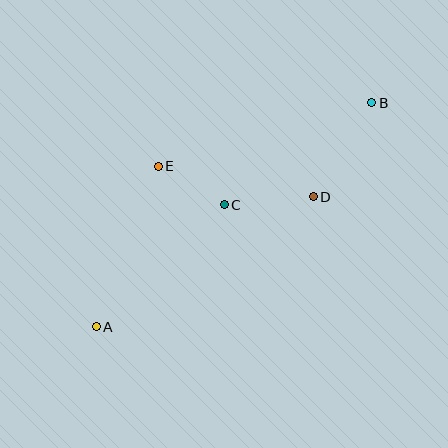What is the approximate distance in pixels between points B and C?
The distance between B and C is approximately 179 pixels.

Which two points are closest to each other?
Points C and E are closest to each other.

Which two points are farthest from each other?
Points A and B are farthest from each other.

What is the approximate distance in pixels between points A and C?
The distance between A and C is approximately 177 pixels.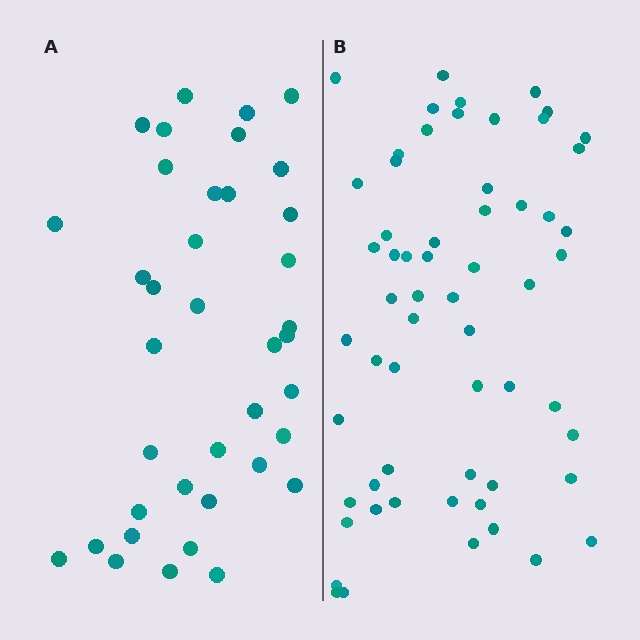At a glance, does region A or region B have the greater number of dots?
Region B (the right region) has more dots.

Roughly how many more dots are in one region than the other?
Region B has approximately 20 more dots than region A.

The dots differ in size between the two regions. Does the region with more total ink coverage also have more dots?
No. Region A has more total ink coverage because its dots are larger, but region B actually contains more individual dots. Total area can be misleading — the number of items is what matters here.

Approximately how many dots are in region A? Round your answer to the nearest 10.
About 40 dots. (The exact count is 38, which rounds to 40.)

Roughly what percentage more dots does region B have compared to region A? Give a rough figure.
About 60% more.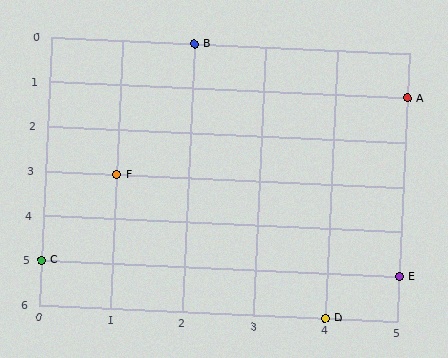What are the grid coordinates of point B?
Point B is at grid coordinates (2, 0).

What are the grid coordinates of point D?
Point D is at grid coordinates (4, 6).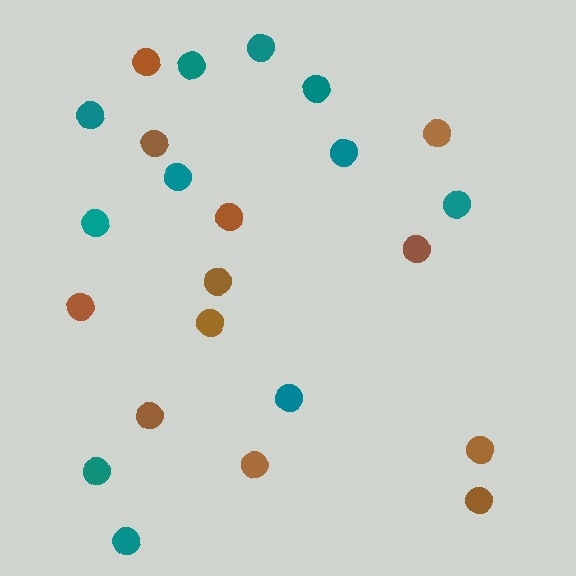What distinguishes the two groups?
There are 2 groups: one group of brown circles (12) and one group of teal circles (11).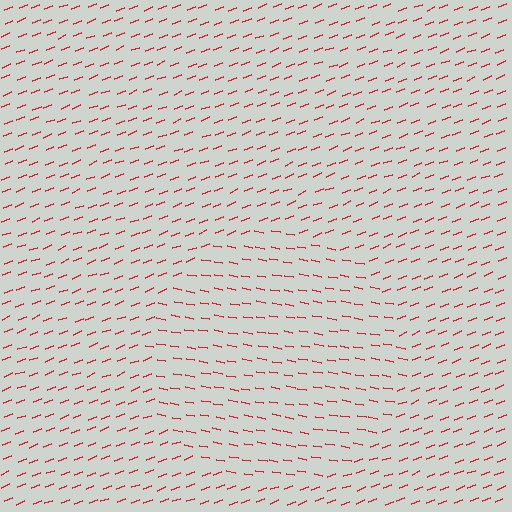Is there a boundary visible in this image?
Yes, there is a texture boundary formed by a change in line orientation.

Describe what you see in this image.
The image is filled with small red line segments. A circle region in the image has lines oriented differently from the surrounding lines, creating a visible texture boundary.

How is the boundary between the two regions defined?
The boundary is defined purely by a change in line orientation (approximately 31 degrees difference). All lines are the same color and thickness.